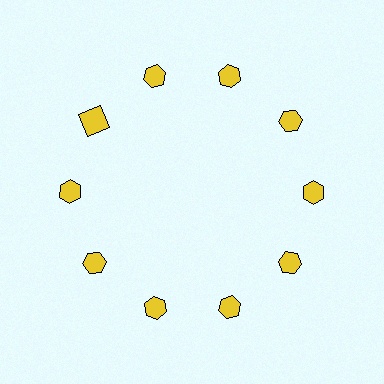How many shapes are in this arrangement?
There are 10 shapes arranged in a ring pattern.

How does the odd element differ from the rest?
It has a different shape: square instead of hexagon.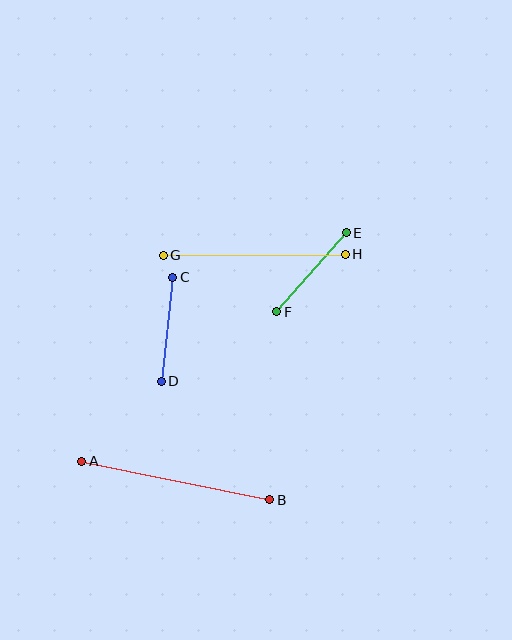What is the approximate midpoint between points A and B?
The midpoint is at approximately (176, 480) pixels.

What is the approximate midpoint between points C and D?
The midpoint is at approximately (167, 329) pixels.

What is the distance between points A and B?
The distance is approximately 192 pixels.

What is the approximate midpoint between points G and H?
The midpoint is at approximately (254, 255) pixels.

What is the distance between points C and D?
The distance is approximately 104 pixels.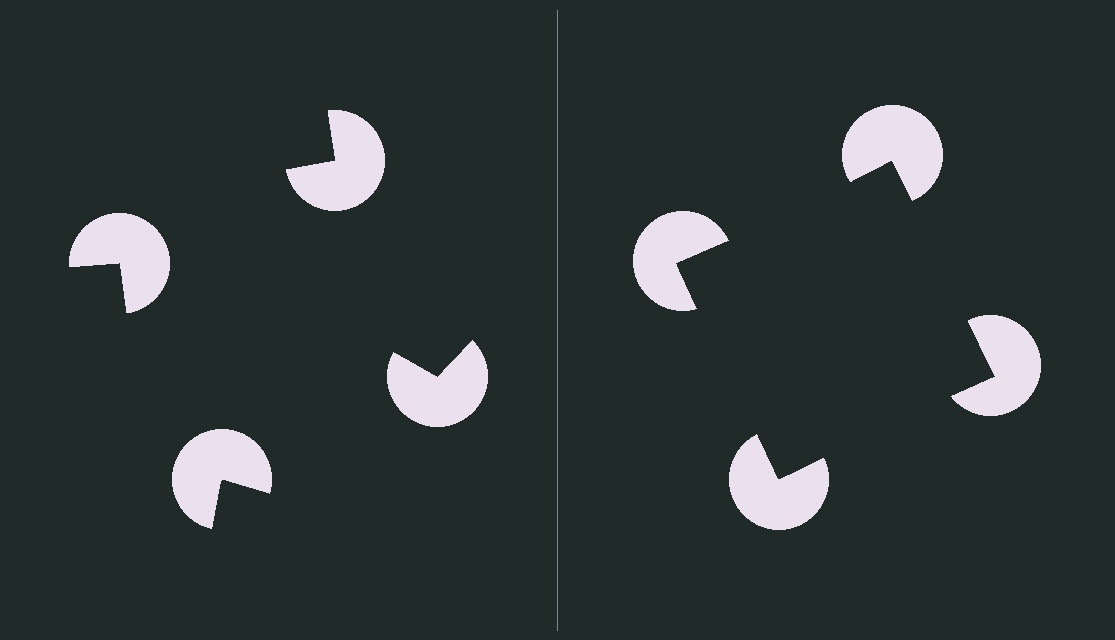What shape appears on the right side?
An illusory square.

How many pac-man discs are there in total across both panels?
8 — 4 on each side.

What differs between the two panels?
The pac-man discs are positioned identically on both sides; only the wedge orientations differ. On the right they align to a square; on the left they are misaligned.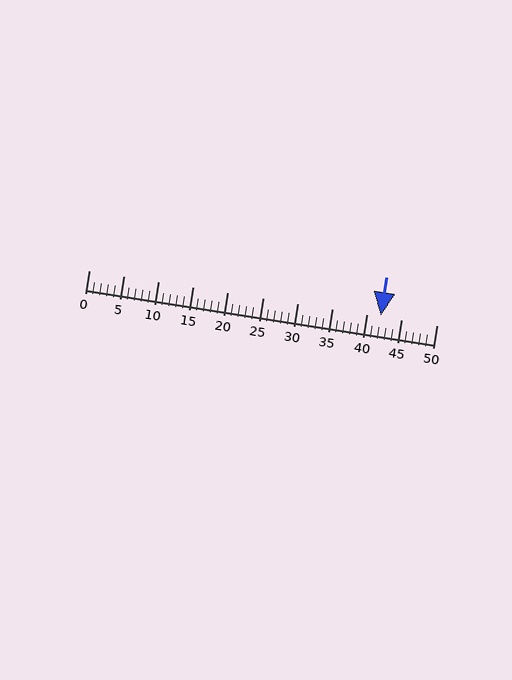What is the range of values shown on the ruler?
The ruler shows values from 0 to 50.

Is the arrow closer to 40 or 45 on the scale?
The arrow is closer to 40.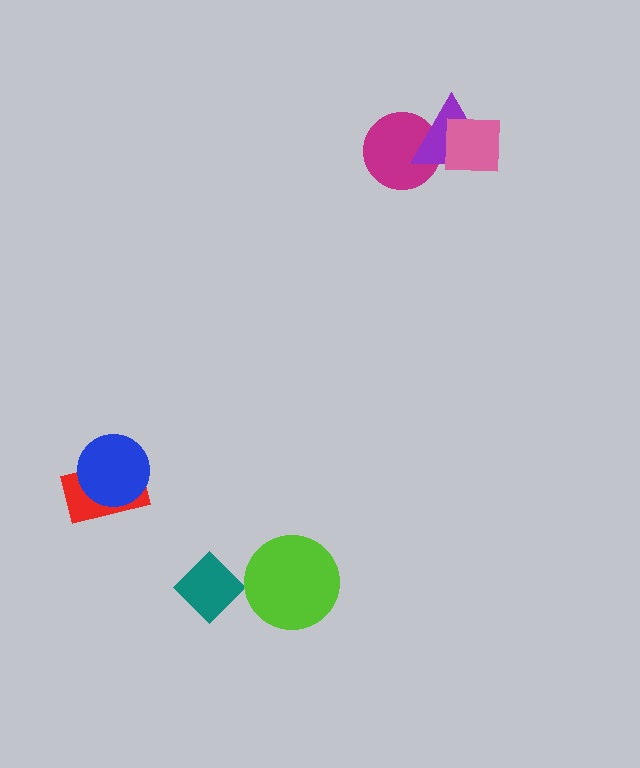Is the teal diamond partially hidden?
No, no other shape covers it.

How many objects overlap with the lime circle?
0 objects overlap with the lime circle.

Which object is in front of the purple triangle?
The pink square is in front of the purple triangle.